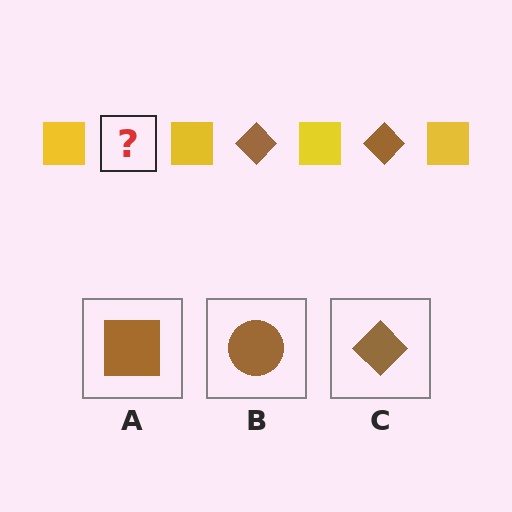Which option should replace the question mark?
Option C.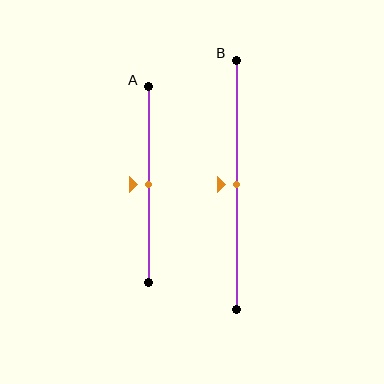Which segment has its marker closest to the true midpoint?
Segment A has its marker closest to the true midpoint.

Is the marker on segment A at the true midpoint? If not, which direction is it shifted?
Yes, the marker on segment A is at the true midpoint.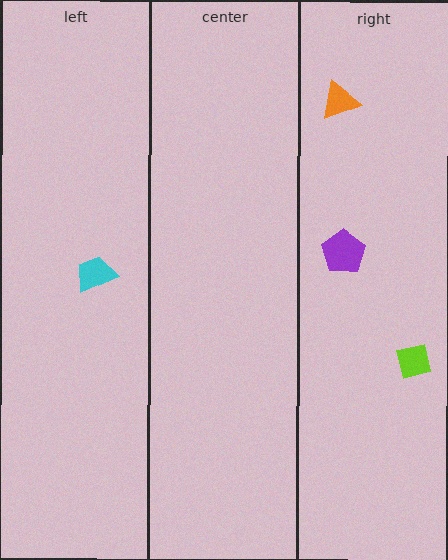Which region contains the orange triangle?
The right region.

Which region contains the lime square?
The right region.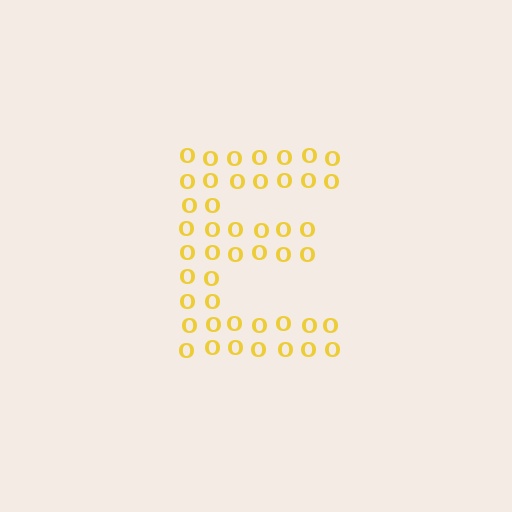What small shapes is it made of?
It is made of small letter O's.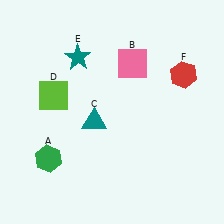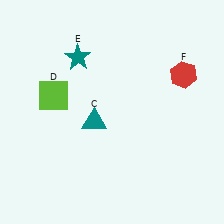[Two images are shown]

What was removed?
The green hexagon (A), the pink square (B) were removed in Image 2.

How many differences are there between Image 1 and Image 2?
There are 2 differences between the two images.